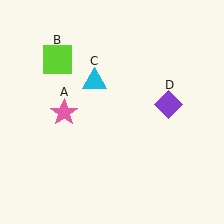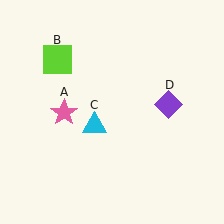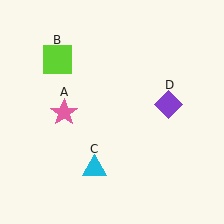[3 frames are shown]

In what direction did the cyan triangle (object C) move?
The cyan triangle (object C) moved down.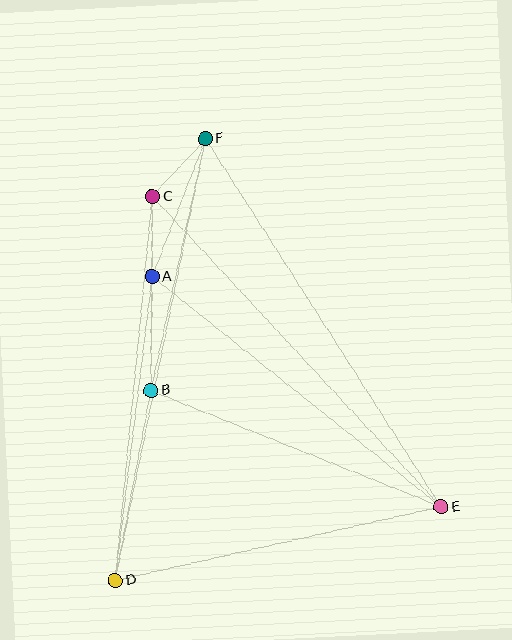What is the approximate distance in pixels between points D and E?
The distance between D and E is approximately 334 pixels.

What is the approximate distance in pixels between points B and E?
The distance between B and E is approximately 313 pixels.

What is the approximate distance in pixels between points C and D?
The distance between C and D is approximately 386 pixels.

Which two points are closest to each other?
Points C and F are closest to each other.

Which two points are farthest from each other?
Points D and F are farthest from each other.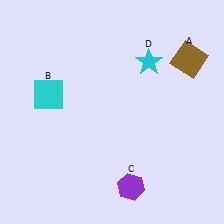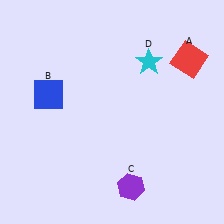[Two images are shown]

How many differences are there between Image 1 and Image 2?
There are 2 differences between the two images.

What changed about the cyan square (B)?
In Image 1, B is cyan. In Image 2, it changed to blue.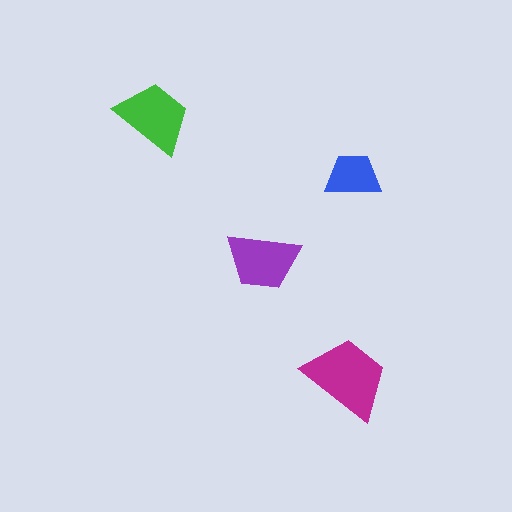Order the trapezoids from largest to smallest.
the magenta one, the green one, the purple one, the blue one.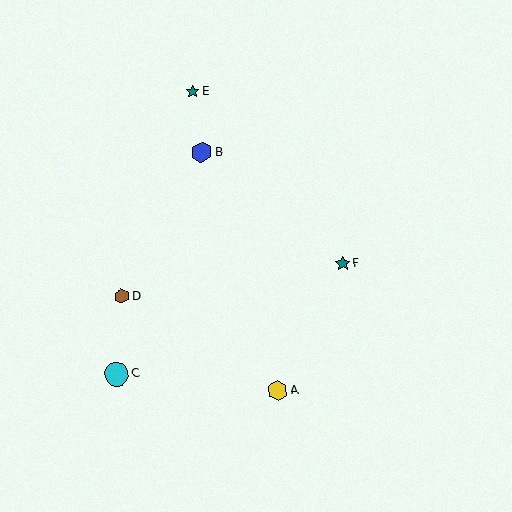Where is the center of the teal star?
The center of the teal star is at (193, 92).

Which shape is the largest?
The cyan circle (labeled C) is the largest.